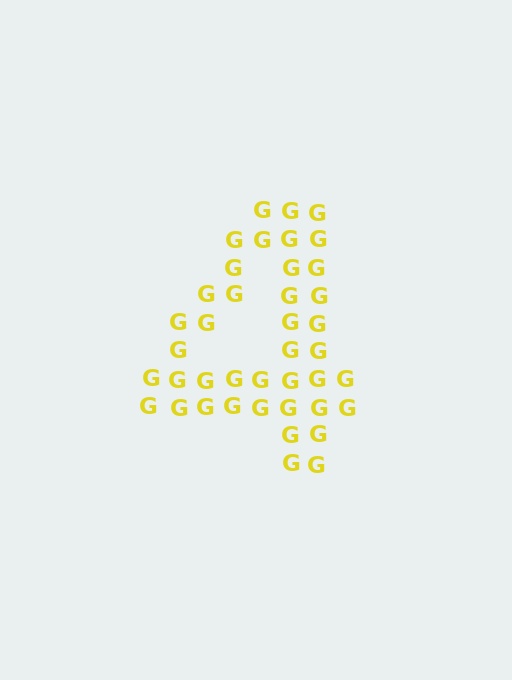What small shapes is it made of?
It is made of small letter G's.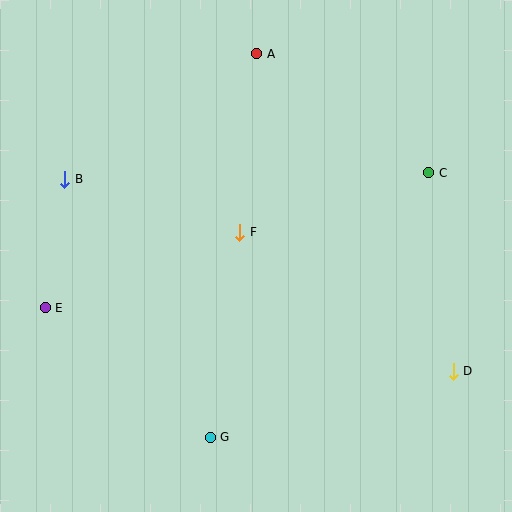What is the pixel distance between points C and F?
The distance between C and F is 198 pixels.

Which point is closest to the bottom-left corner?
Point E is closest to the bottom-left corner.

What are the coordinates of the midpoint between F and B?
The midpoint between F and B is at (152, 206).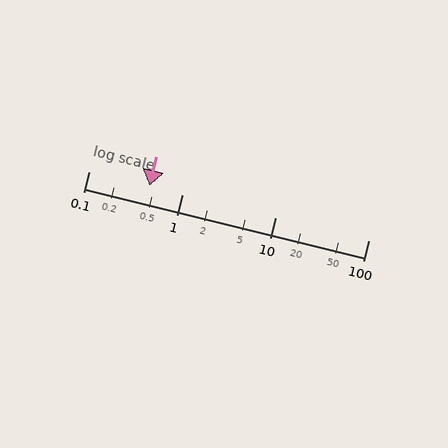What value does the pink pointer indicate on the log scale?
The pointer indicates approximately 0.45.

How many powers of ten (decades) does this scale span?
The scale spans 3 decades, from 0.1 to 100.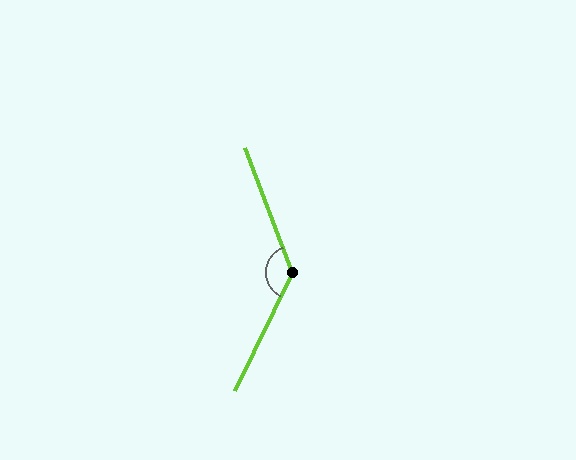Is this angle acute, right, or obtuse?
It is obtuse.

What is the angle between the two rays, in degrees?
Approximately 133 degrees.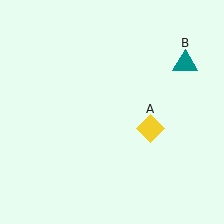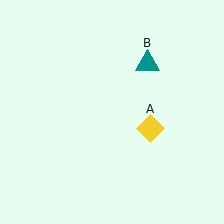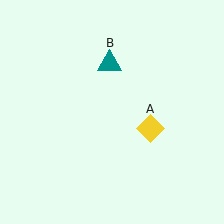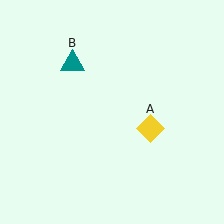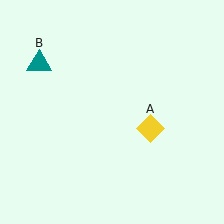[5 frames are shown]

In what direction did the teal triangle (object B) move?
The teal triangle (object B) moved left.